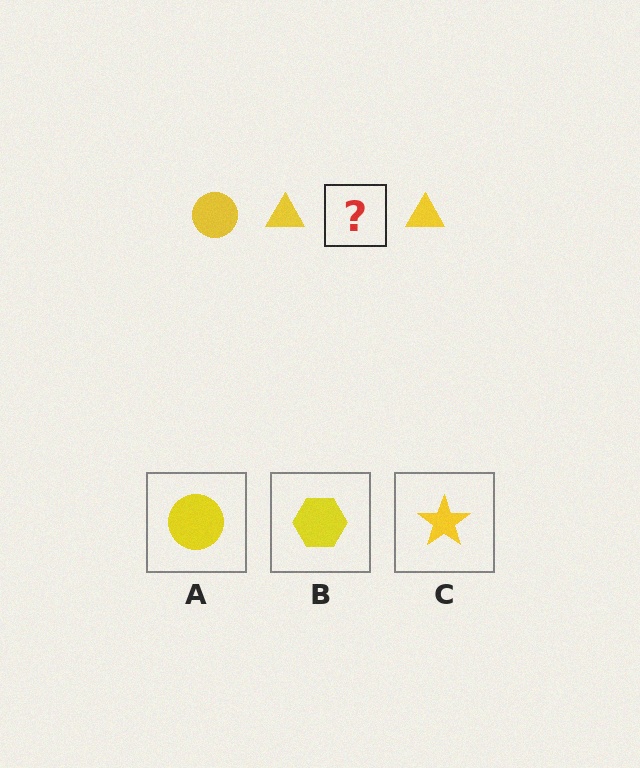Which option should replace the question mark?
Option A.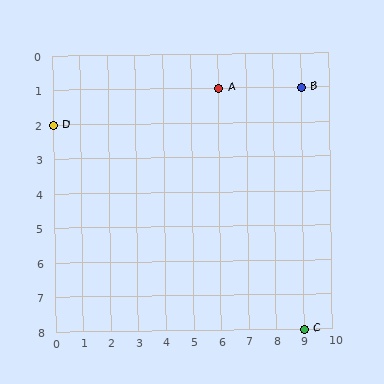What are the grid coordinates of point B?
Point B is at grid coordinates (9, 1).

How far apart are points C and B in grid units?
Points C and B are 7 rows apart.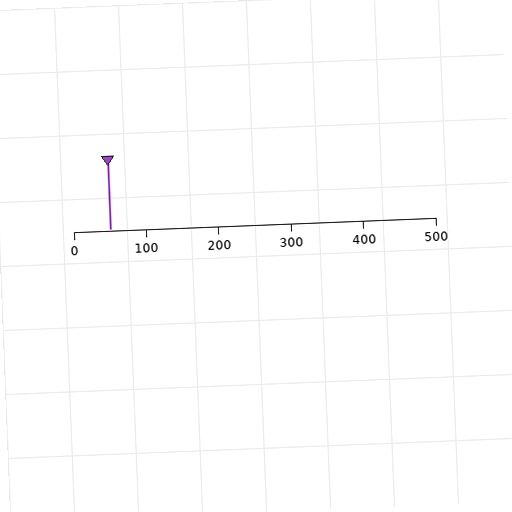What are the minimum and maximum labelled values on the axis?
The axis runs from 0 to 500.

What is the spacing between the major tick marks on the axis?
The major ticks are spaced 100 apart.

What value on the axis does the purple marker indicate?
The marker indicates approximately 50.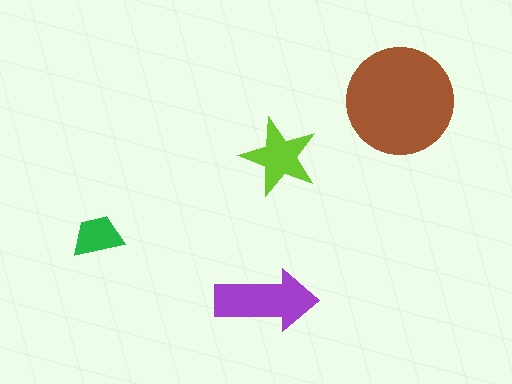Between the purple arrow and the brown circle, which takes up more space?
The brown circle.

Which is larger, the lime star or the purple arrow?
The purple arrow.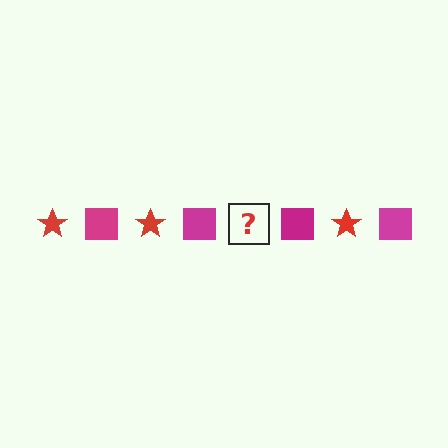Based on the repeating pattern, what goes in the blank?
The blank should be a red star.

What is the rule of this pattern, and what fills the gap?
The rule is that the pattern alternates between red star and magenta square. The gap should be filled with a red star.